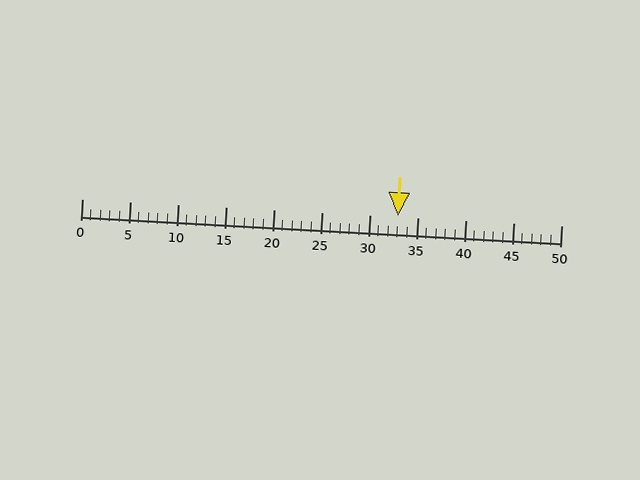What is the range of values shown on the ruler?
The ruler shows values from 0 to 50.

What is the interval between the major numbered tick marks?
The major tick marks are spaced 5 units apart.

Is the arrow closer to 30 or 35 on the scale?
The arrow is closer to 35.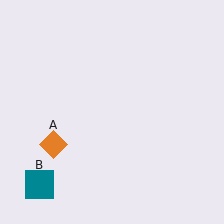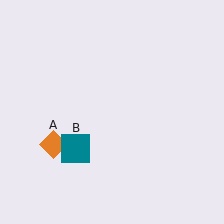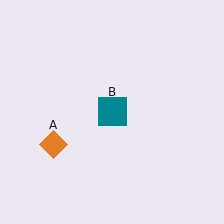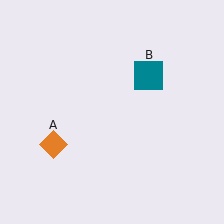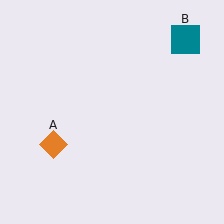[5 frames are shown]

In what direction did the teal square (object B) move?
The teal square (object B) moved up and to the right.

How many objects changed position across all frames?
1 object changed position: teal square (object B).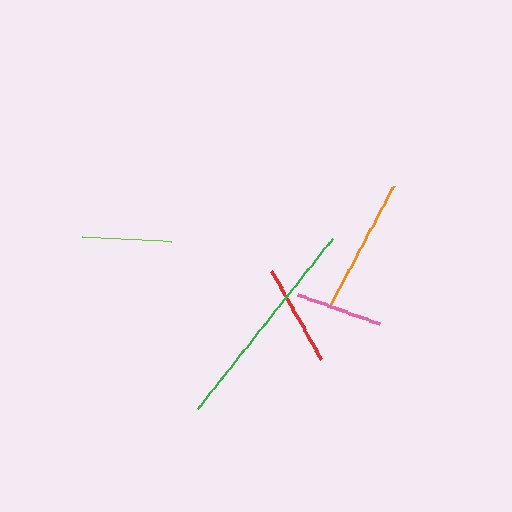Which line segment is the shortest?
The pink line is the shortest at approximately 87 pixels.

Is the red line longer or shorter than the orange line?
The orange line is longer than the red line.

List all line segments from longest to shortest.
From longest to shortest: green, orange, red, lime, pink.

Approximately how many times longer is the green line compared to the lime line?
The green line is approximately 2.5 times the length of the lime line.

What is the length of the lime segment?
The lime segment is approximately 88 pixels long.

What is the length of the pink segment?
The pink segment is approximately 87 pixels long.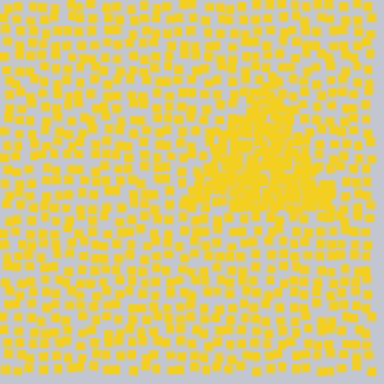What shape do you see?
I see a triangle.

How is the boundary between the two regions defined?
The boundary is defined by a change in element density (approximately 2.4x ratio). All elements are the same color, size, and shape.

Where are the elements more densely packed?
The elements are more densely packed inside the triangle boundary.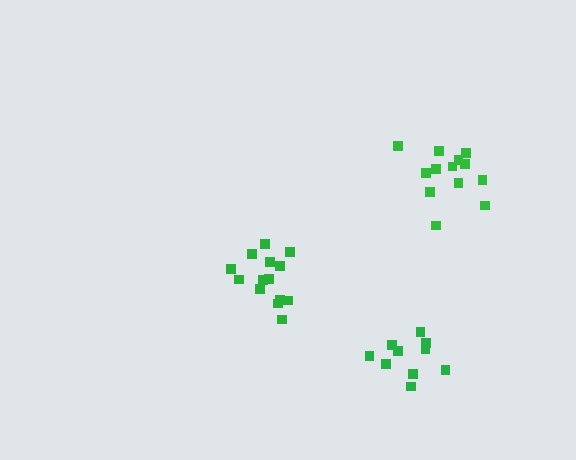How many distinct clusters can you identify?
There are 3 distinct clusters.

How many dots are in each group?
Group 1: 13 dots, Group 2: 10 dots, Group 3: 14 dots (37 total).